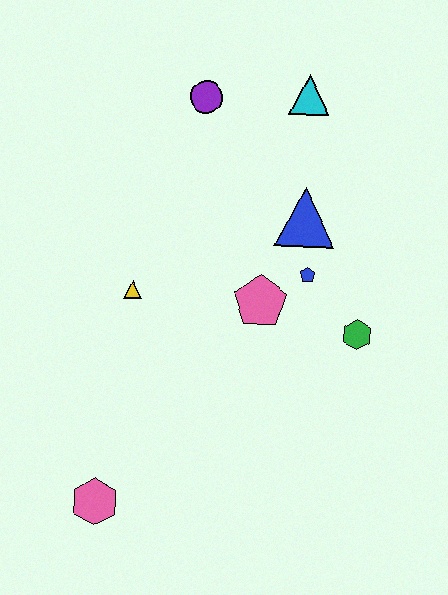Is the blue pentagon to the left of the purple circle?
No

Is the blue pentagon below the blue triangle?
Yes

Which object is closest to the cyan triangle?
The purple circle is closest to the cyan triangle.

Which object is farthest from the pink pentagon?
The pink hexagon is farthest from the pink pentagon.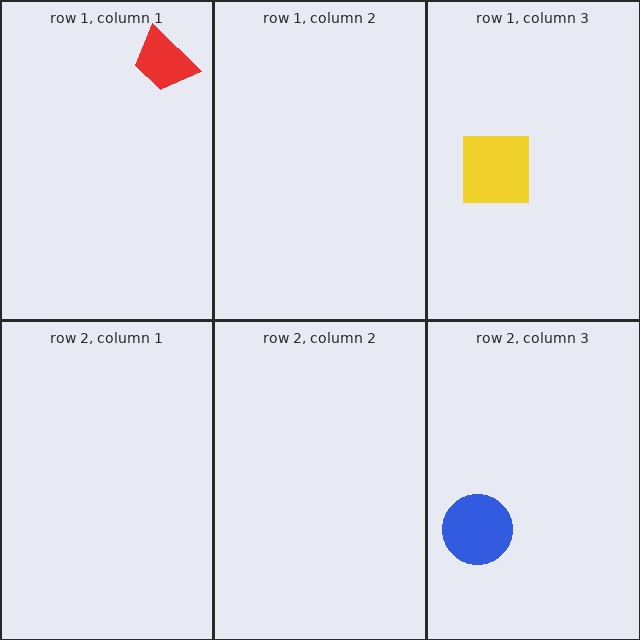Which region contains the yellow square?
The row 1, column 3 region.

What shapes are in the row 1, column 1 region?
The red trapezoid.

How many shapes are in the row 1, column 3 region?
1.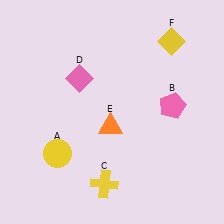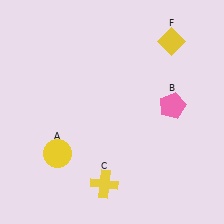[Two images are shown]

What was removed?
The orange triangle (E), the pink diamond (D) were removed in Image 2.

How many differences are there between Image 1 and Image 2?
There are 2 differences between the two images.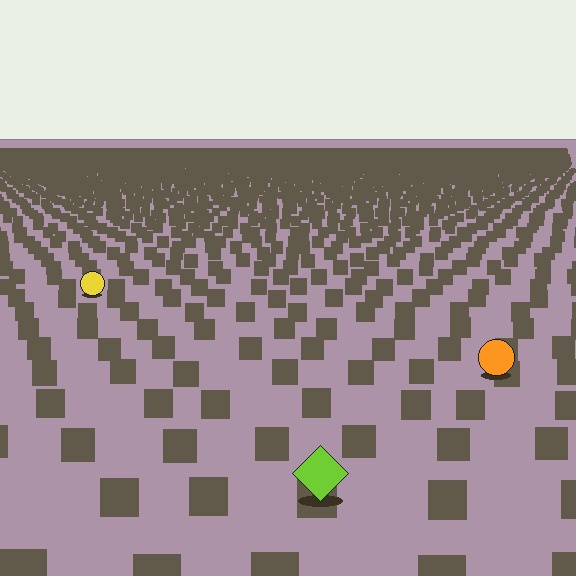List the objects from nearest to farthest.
From nearest to farthest: the lime diamond, the orange circle, the yellow circle.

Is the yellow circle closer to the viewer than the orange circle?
No. The orange circle is closer — you can tell from the texture gradient: the ground texture is coarser near it.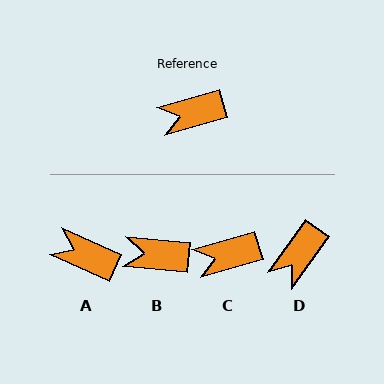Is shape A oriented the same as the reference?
No, it is off by about 41 degrees.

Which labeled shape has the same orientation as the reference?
C.